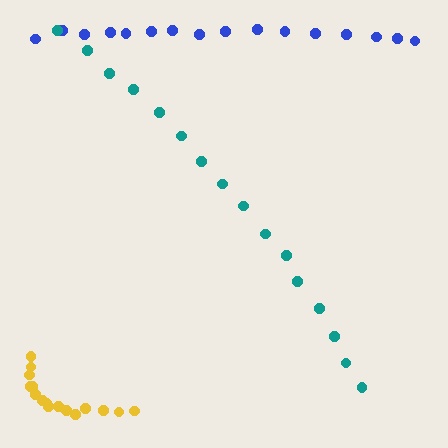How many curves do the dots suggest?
There are 3 distinct paths.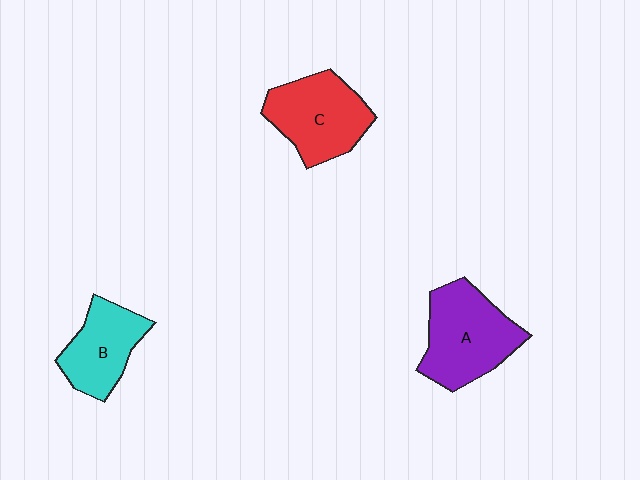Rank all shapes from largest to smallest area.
From largest to smallest: A (purple), C (red), B (cyan).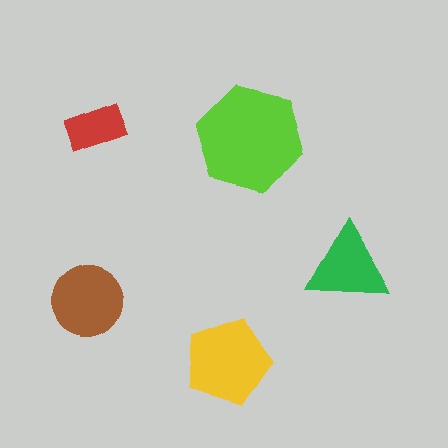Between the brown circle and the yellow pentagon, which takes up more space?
The yellow pentagon.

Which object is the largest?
The lime hexagon.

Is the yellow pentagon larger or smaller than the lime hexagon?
Smaller.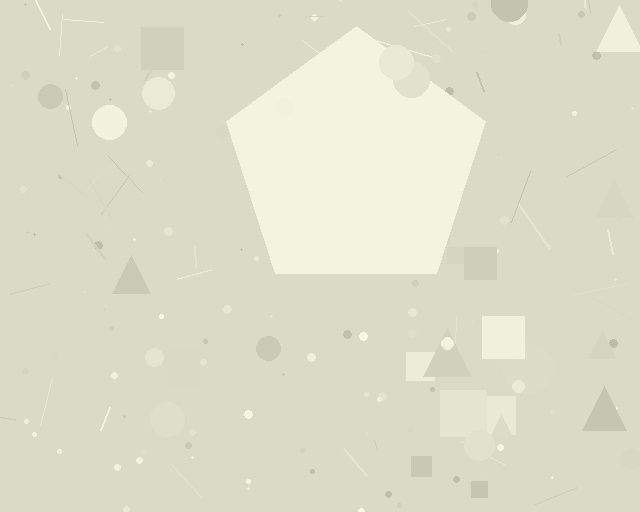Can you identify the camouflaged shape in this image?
The camouflaged shape is a pentagon.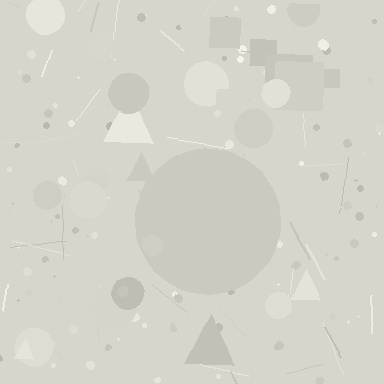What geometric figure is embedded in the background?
A circle is embedded in the background.